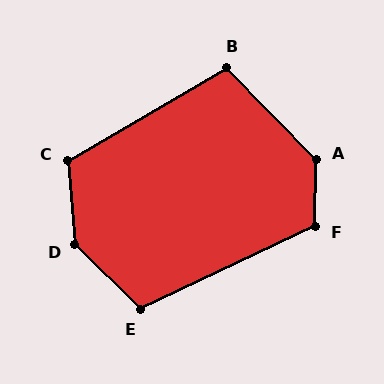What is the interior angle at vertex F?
Approximately 116 degrees (obtuse).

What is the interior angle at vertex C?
Approximately 115 degrees (obtuse).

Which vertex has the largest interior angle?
D, at approximately 140 degrees.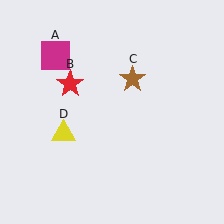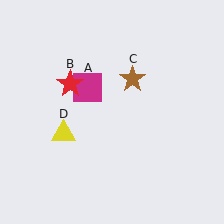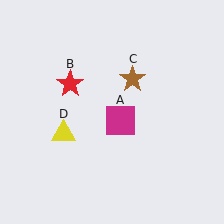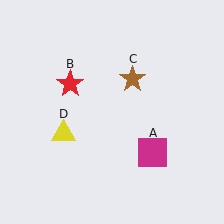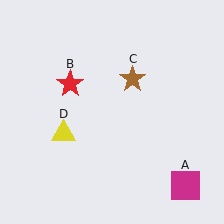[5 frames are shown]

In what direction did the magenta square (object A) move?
The magenta square (object A) moved down and to the right.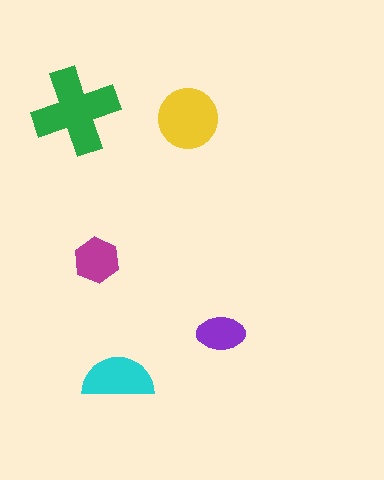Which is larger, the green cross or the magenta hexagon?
The green cross.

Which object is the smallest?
The purple ellipse.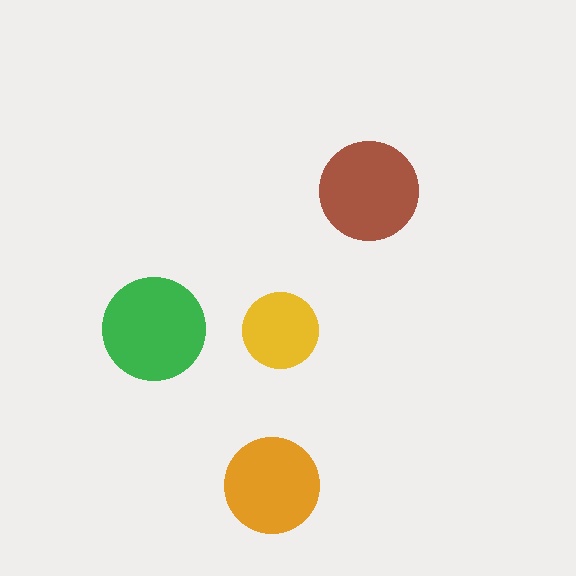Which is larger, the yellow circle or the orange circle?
The orange one.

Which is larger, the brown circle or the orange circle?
The brown one.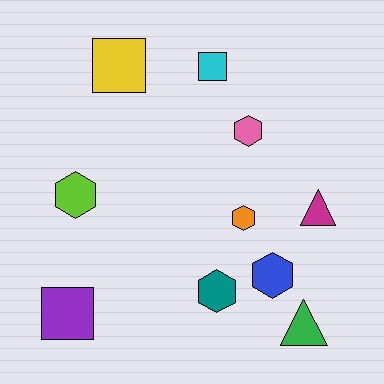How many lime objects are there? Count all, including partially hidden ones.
There is 1 lime object.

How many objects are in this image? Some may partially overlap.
There are 10 objects.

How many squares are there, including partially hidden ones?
There are 3 squares.